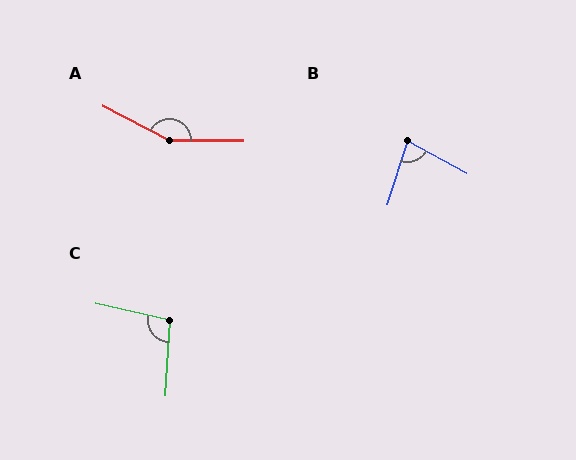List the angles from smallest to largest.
B (79°), C (99°), A (153°).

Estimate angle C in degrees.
Approximately 99 degrees.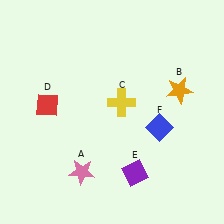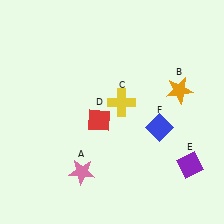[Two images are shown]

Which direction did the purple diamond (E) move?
The purple diamond (E) moved right.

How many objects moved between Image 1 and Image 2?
2 objects moved between the two images.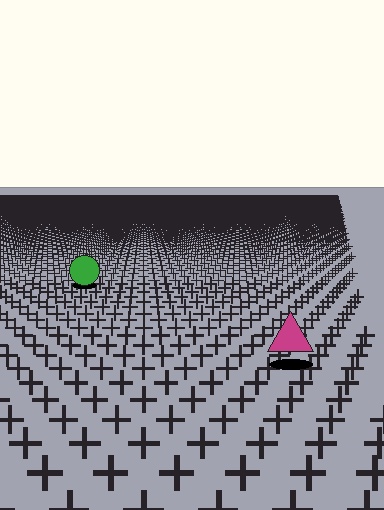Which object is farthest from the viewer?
The green circle is farthest from the viewer. It appears smaller and the ground texture around it is denser.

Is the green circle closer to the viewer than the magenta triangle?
No. The magenta triangle is closer — you can tell from the texture gradient: the ground texture is coarser near it.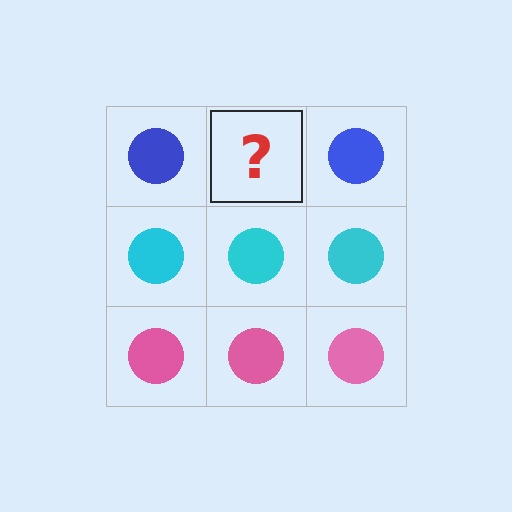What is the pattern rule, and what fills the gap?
The rule is that each row has a consistent color. The gap should be filled with a blue circle.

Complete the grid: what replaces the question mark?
The question mark should be replaced with a blue circle.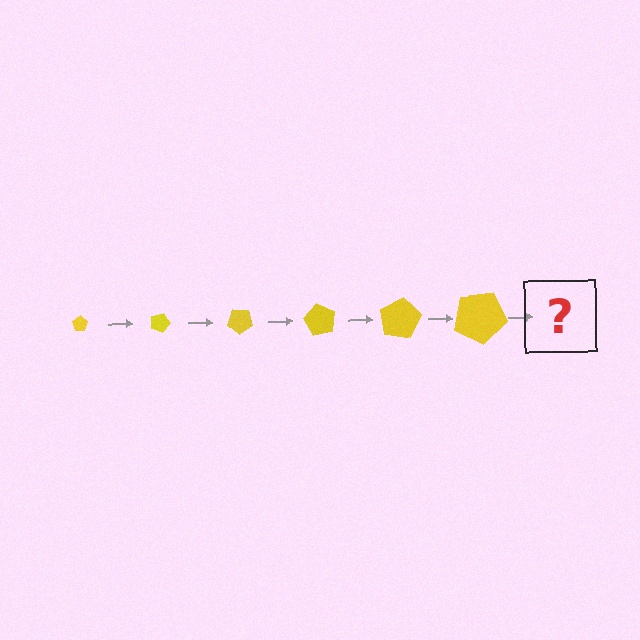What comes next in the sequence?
The next element should be a pentagon, larger than the previous one and rotated 120 degrees from the start.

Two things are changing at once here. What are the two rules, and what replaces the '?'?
The two rules are that the pentagon grows larger each step and it rotates 20 degrees each step. The '?' should be a pentagon, larger than the previous one and rotated 120 degrees from the start.